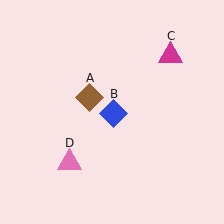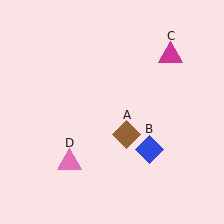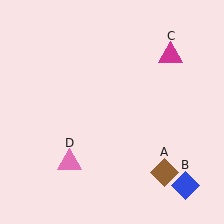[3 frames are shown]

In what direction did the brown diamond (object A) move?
The brown diamond (object A) moved down and to the right.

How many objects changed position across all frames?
2 objects changed position: brown diamond (object A), blue diamond (object B).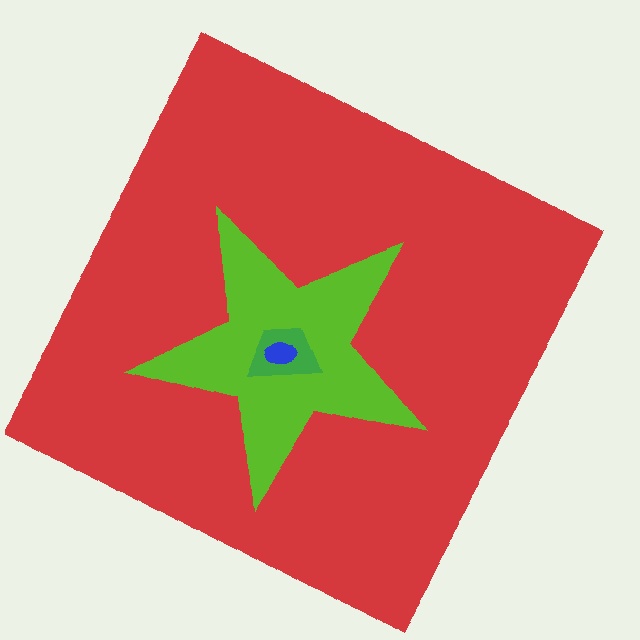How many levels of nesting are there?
4.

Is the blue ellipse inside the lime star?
Yes.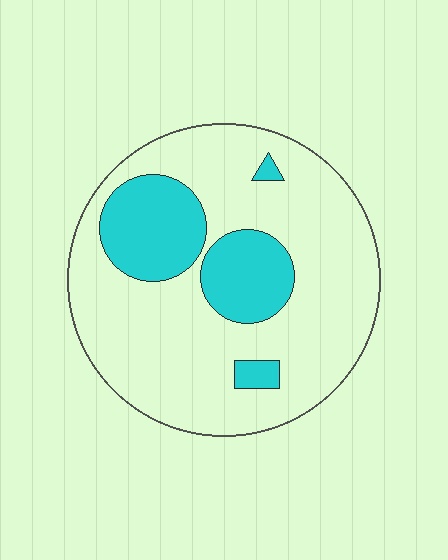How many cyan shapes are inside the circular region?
4.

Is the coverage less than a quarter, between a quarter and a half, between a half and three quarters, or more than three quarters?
Less than a quarter.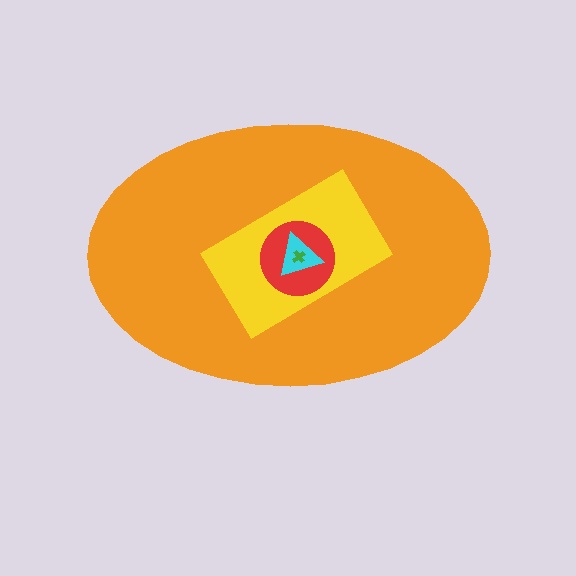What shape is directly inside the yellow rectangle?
The red circle.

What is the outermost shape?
The orange ellipse.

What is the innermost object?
The green cross.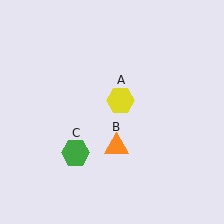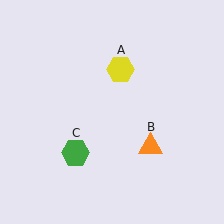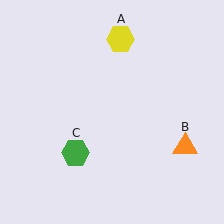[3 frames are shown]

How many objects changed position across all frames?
2 objects changed position: yellow hexagon (object A), orange triangle (object B).